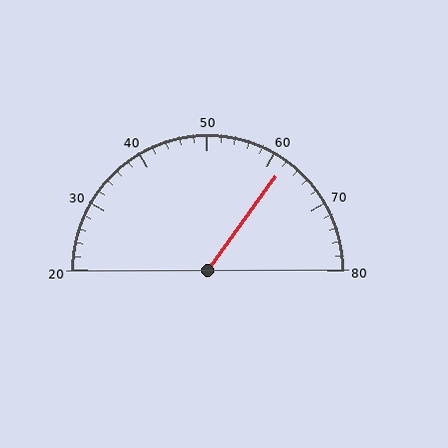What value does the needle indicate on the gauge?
The needle indicates approximately 62.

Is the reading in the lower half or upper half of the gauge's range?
The reading is in the upper half of the range (20 to 80).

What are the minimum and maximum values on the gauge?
The gauge ranges from 20 to 80.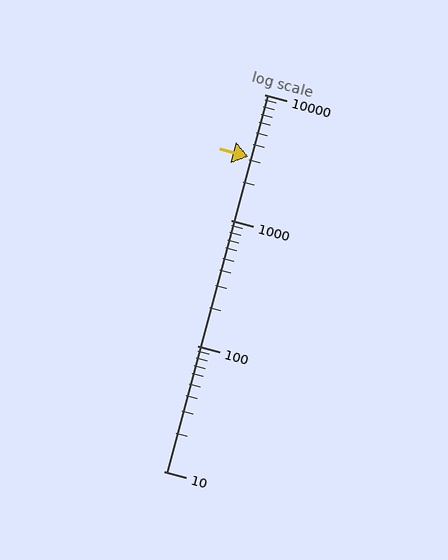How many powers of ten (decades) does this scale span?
The scale spans 3 decades, from 10 to 10000.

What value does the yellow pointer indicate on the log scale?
The pointer indicates approximately 3200.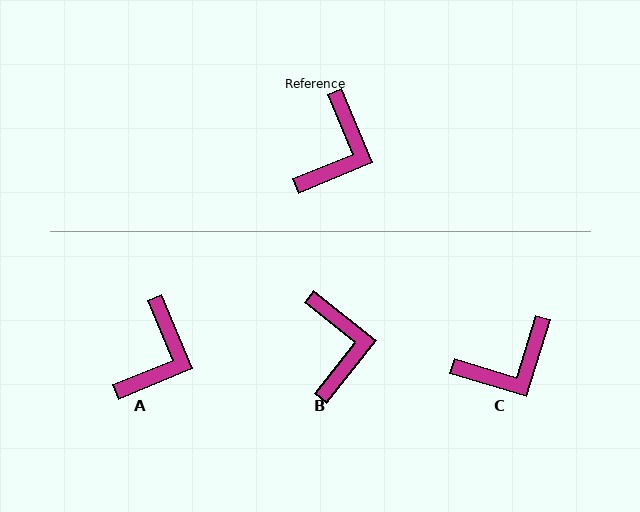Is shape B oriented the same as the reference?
No, it is off by about 29 degrees.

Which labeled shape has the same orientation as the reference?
A.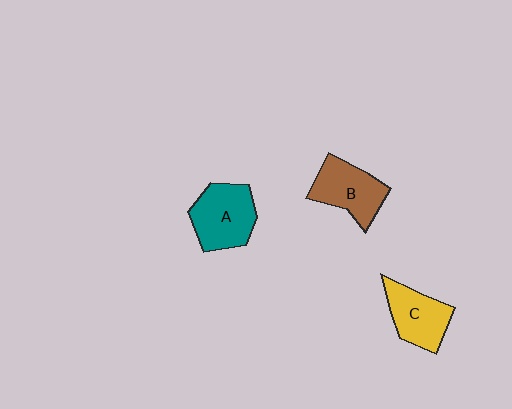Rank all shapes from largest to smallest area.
From largest to smallest: A (teal), B (brown), C (yellow).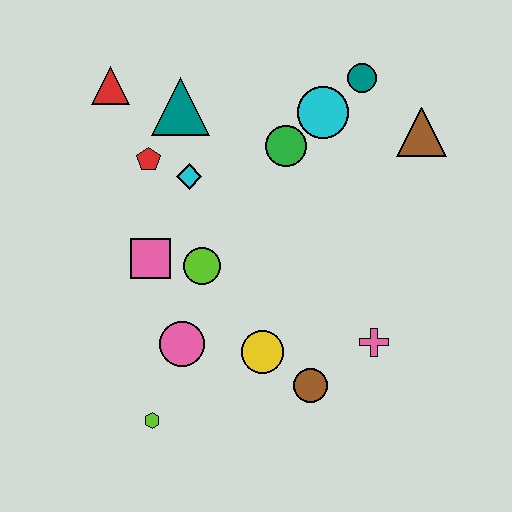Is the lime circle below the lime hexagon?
No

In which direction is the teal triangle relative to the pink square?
The teal triangle is above the pink square.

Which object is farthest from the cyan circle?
The lime hexagon is farthest from the cyan circle.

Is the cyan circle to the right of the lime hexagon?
Yes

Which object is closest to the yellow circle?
The brown circle is closest to the yellow circle.